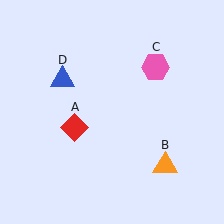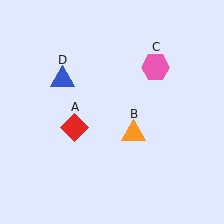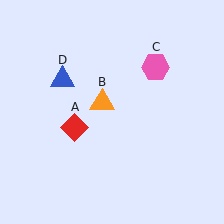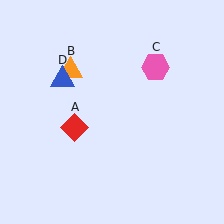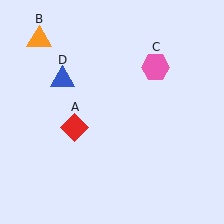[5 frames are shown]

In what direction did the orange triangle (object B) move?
The orange triangle (object B) moved up and to the left.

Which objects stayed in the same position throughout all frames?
Red diamond (object A) and pink hexagon (object C) and blue triangle (object D) remained stationary.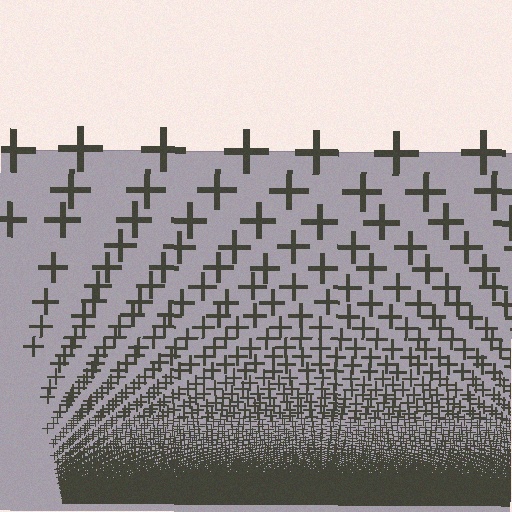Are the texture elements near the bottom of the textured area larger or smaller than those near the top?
Smaller. The gradient is inverted — elements near the bottom are smaller and denser.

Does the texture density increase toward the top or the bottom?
Density increases toward the bottom.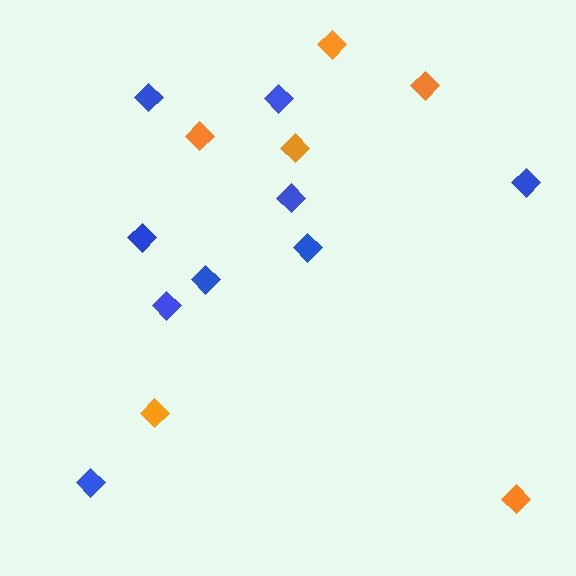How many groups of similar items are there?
There are 2 groups: one group of blue diamonds (9) and one group of orange diamonds (6).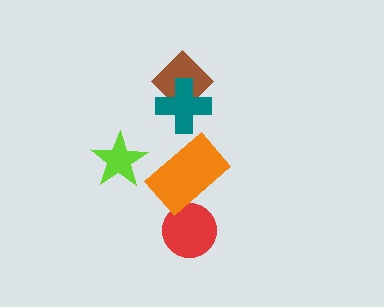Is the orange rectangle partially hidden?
No, no other shape covers it.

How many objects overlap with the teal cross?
1 object overlaps with the teal cross.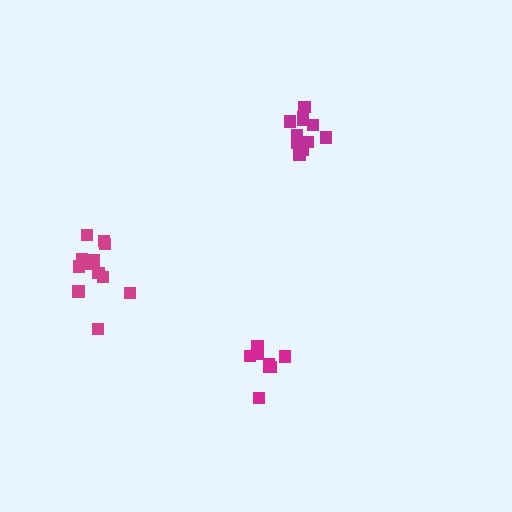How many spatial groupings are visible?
There are 3 spatial groupings.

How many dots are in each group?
Group 1: 9 dots, Group 2: 12 dots, Group 3: 11 dots (32 total).